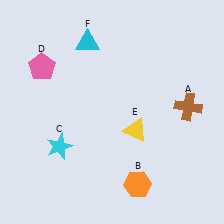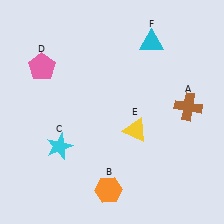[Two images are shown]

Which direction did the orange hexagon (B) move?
The orange hexagon (B) moved left.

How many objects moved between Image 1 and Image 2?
2 objects moved between the two images.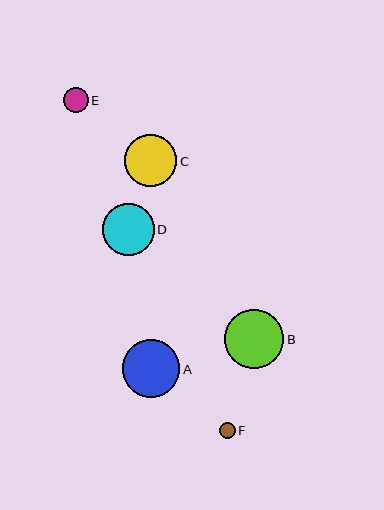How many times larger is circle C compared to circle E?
Circle C is approximately 2.1 times the size of circle E.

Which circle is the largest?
Circle B is the largest with a size of approximately 59 pixels.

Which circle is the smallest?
Circle F is the smallest with a size of approximately 16 pixels.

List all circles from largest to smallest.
From largest to smallest: B, A, D, C, E, F.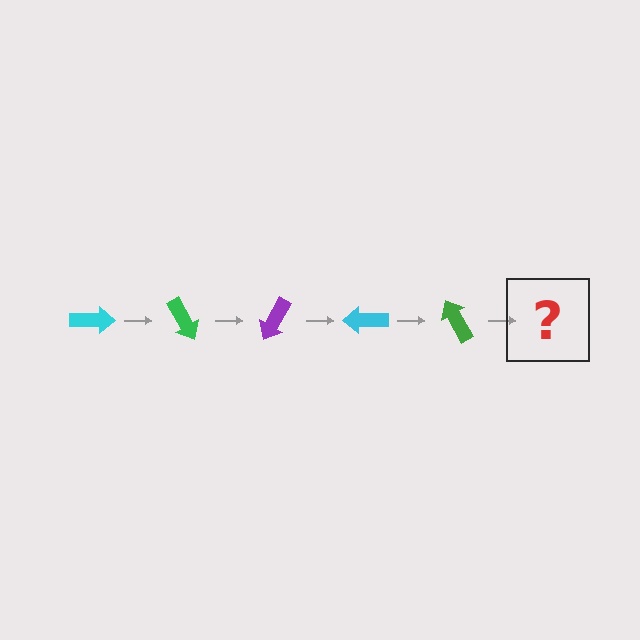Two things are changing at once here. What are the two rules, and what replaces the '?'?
The two rules are that it rotates 60 degrees each step and the color cycles through cyan, green, and purple. The '?' should be a purple arrow, rotated 300 degrees from the start.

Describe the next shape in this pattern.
It should be a purple arrow, rotated 300 degrees from the start.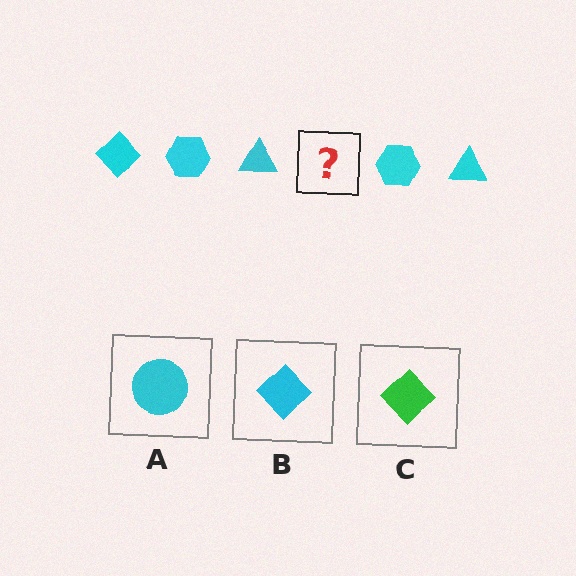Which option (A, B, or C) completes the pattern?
B.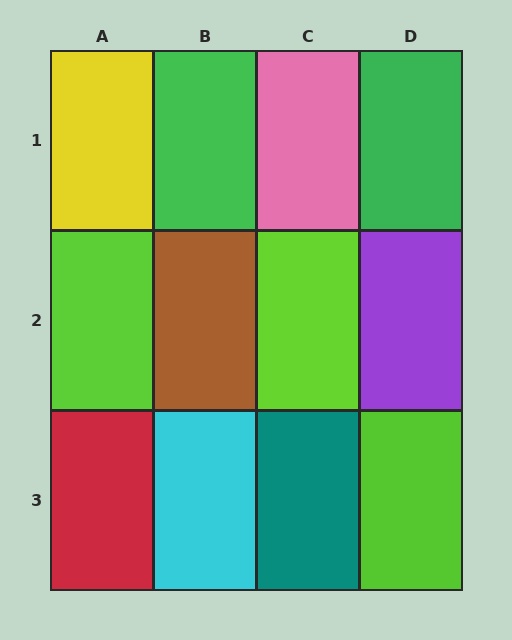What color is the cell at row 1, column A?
Yellow.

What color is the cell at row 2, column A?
Lime.